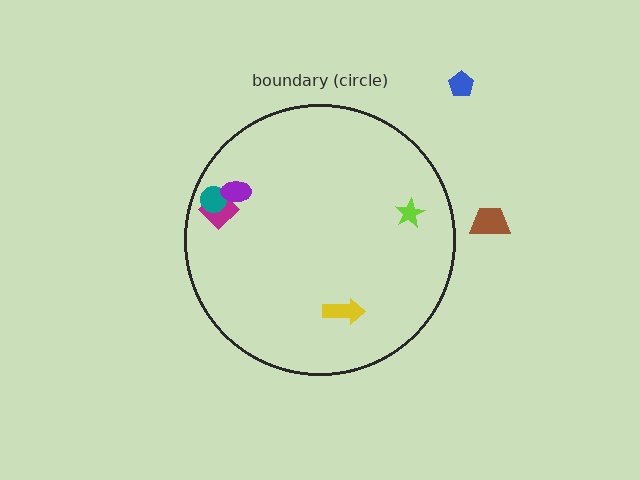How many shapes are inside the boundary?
5 inside, 2 outside.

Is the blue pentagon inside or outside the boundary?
Outside.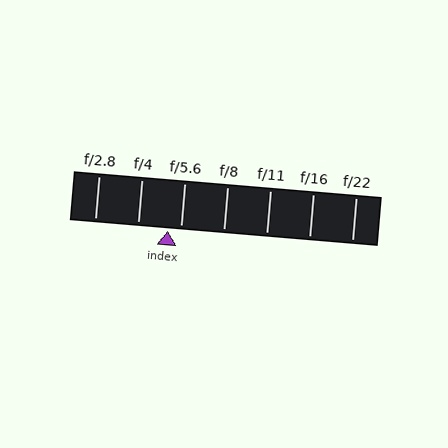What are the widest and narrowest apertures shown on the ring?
The widest aperture shown is f/2.8 and the narrowest is f/22.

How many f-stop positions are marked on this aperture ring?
There are 7 f-stop positions marked.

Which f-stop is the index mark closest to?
The index mark is closest to f/5.6.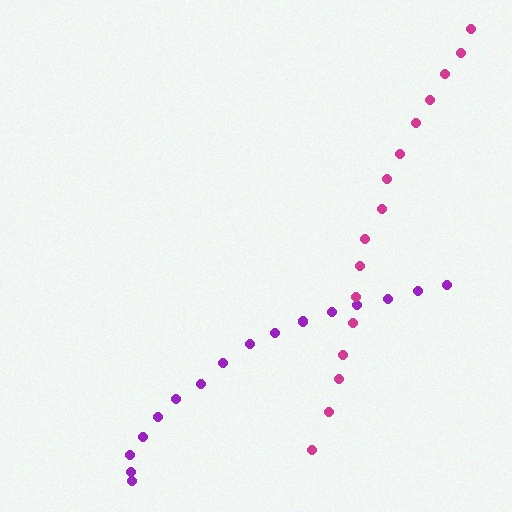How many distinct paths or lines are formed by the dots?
There are 2 distinct paths.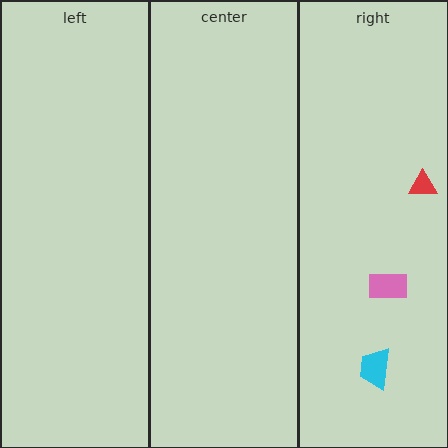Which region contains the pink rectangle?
The right region.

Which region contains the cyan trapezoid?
The right region.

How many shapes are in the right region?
3.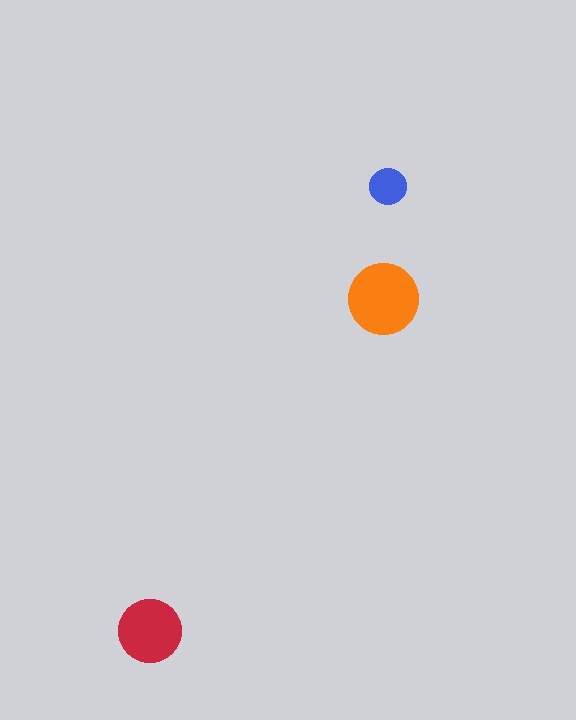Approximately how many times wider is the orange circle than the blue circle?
About 2 times wider.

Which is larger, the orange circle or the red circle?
The orange one.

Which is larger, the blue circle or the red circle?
The red one.